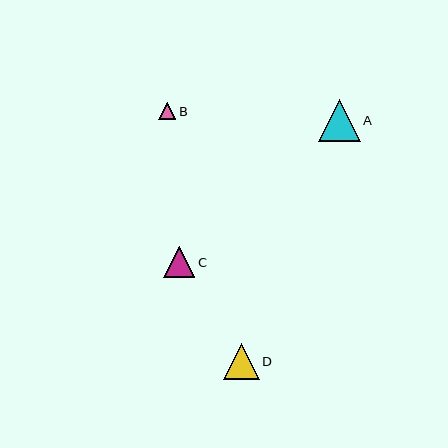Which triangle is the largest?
Triangle A is the largest with a size of approximately 42 pixels.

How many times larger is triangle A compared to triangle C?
Triangle A is approximately 1.3 times the size of triangle C.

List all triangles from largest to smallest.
From largest to smallest: A, D, C, B.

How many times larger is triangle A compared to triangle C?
Triangle A is approximately 1.3 times the size of triangle C.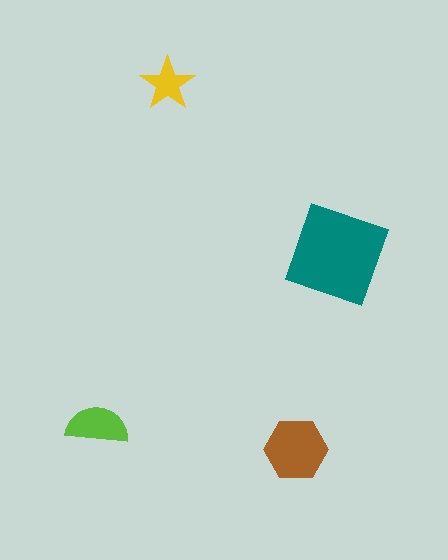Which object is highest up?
The yellow star is topmost.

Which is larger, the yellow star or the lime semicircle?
The lime semicircle.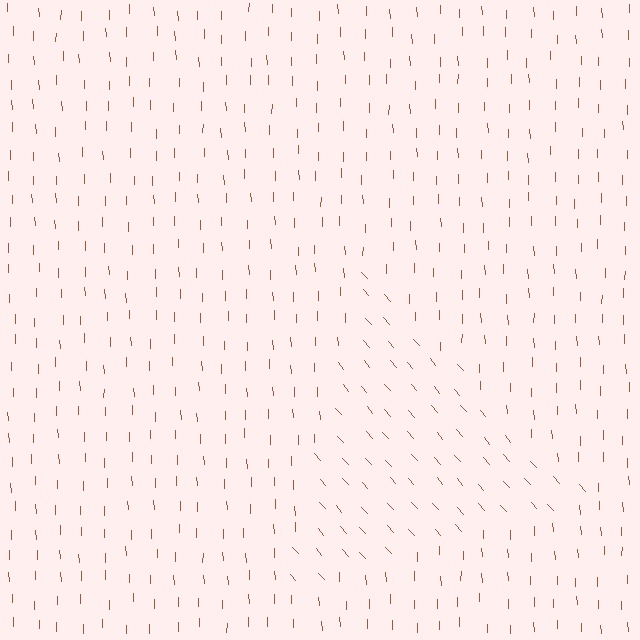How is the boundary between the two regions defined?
The boundary is defined purely by a change in line orientation (approximately 39 degrees difference). All lines are the same color and thickness.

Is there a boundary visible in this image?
Yes, there is a texture boundary formed by a change in line orientation.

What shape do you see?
I see a triangle.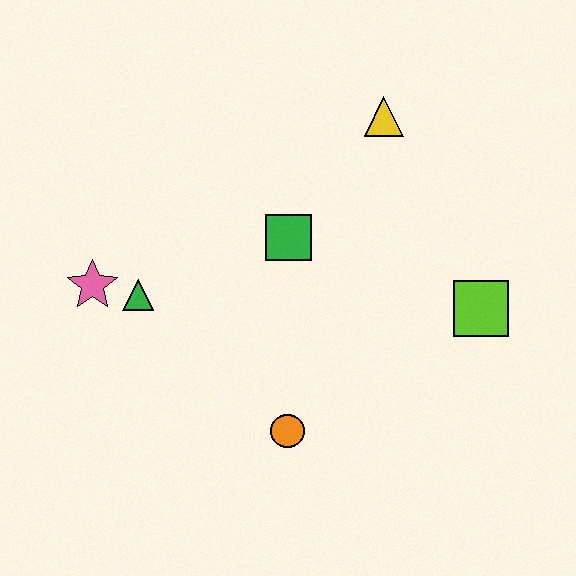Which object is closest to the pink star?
The green triangle is closest to the pink star.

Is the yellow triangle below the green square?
No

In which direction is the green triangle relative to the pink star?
The green triangle is to the right of the pink star.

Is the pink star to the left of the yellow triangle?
Yes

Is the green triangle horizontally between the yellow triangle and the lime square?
No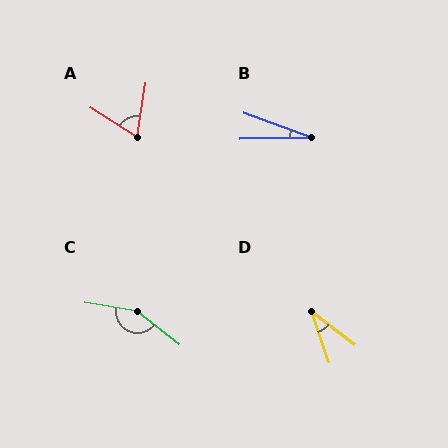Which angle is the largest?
C, at approximately 151 degrees.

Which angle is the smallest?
B, at approximately 21 degrees.